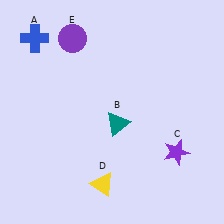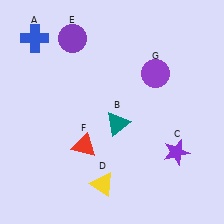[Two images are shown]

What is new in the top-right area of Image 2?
A purple circle (G) was added in the top-right area of Image 2.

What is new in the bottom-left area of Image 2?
A red triangle (F) was added in the bottom-left area of Image 2.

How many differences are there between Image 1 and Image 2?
There are 2 differences between the two images.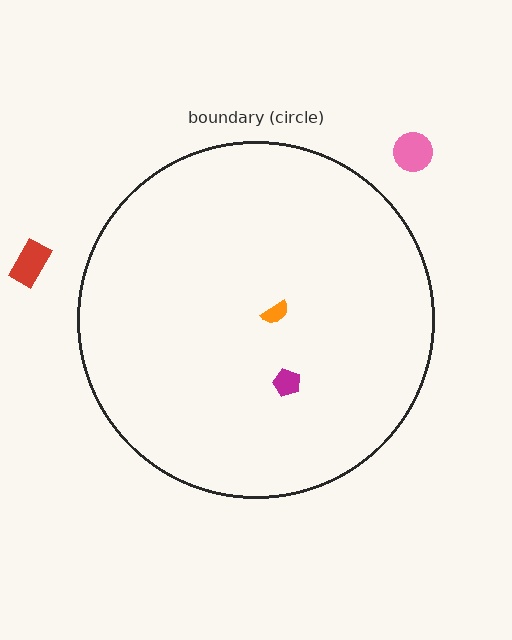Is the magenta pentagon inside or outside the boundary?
Inside.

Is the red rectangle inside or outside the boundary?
Outside.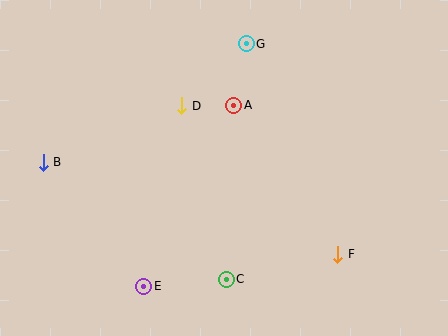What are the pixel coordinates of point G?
Point G is at (246, 44).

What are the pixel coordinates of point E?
Point E is at (144, 286).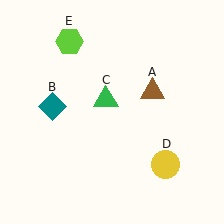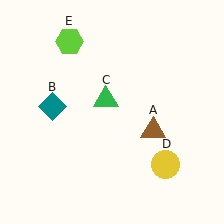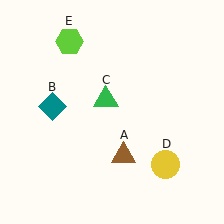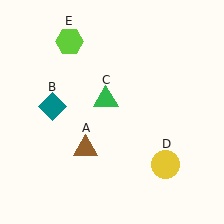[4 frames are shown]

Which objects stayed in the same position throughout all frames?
Teal diamond (object B) and green triangle (object C) and yellow circle (object D) and lime hexagon (object E) remained stationary.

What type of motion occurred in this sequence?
The brown triangle (object A) rotated clockwise around the center of the scene.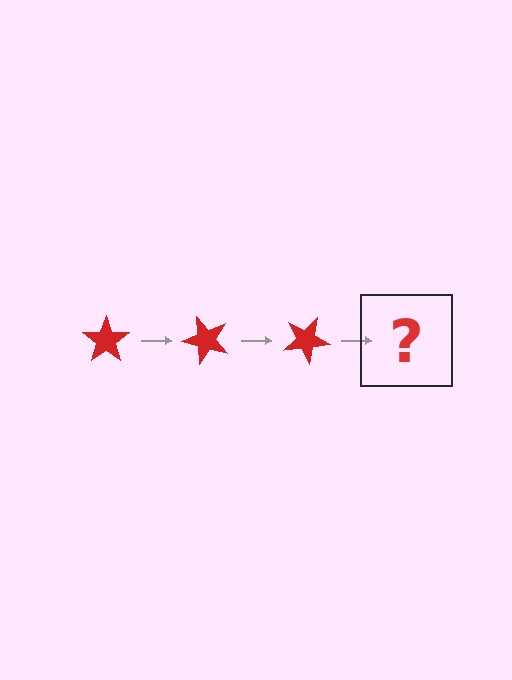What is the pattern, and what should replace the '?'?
The pattern is that the star rotates 50 degrees each step. The '?' should be a red star rotated 150 degrees.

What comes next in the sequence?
The next element should be a red star rotated 150 degrees.